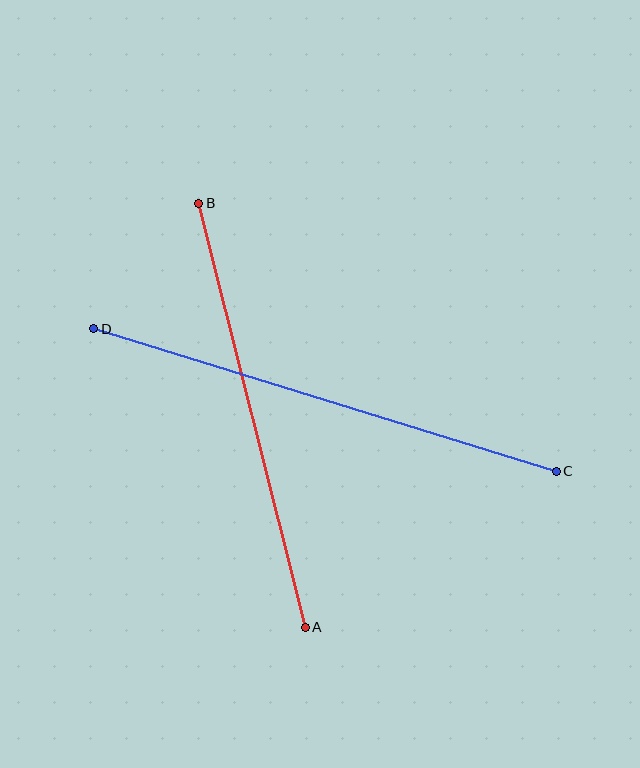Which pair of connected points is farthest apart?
Points C and D are farthest apart.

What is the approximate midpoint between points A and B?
The midpoint is at approximately (252, 415) pixels.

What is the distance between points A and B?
The distance is approximately 437 pixels.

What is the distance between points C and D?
The distance is approximately 484 pixels.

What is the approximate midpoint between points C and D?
The midpoint is at approximately (325, 400) pixels.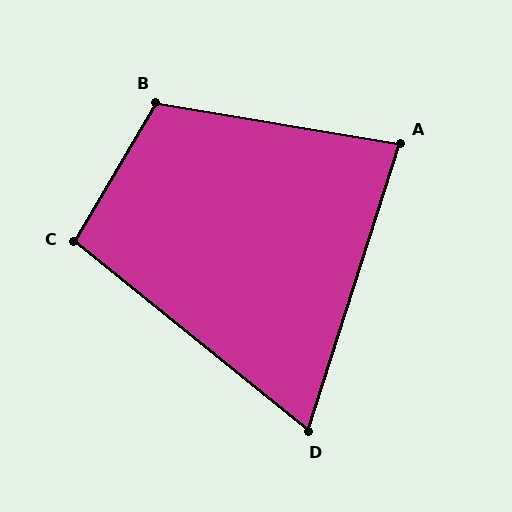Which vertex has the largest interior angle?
B, at approximately 111 degrees.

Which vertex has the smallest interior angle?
D, at approximately 69 degrees.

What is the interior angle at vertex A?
Approximately 82 degrees (acute).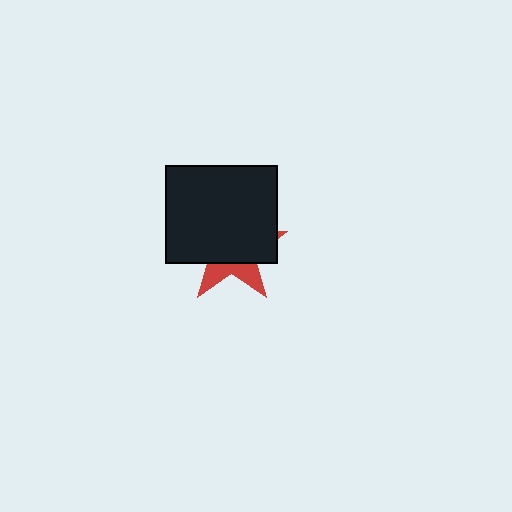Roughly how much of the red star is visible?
A small part of it is visible (roughly 31%).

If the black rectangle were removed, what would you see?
You would see the complete red star.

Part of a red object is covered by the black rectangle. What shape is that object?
It is a star.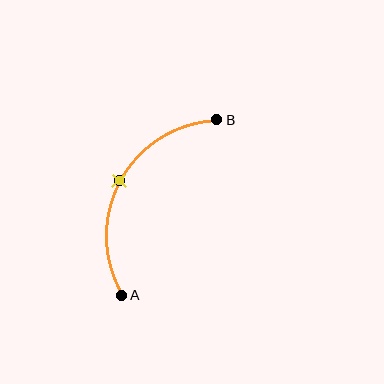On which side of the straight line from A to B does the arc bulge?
The arc bulges to the left of the straight line connecting A and B.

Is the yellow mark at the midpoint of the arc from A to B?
Yes. The yellow mark lies on the arc at equal arc-length from both A and B — it is the arc midpoint.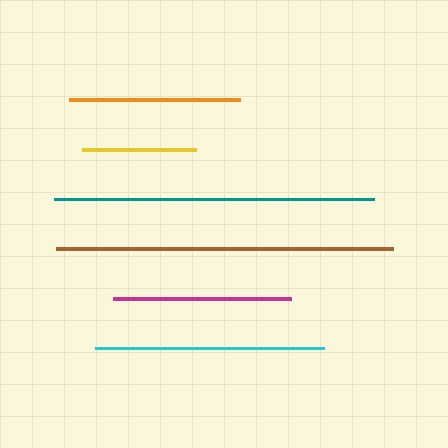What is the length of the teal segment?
The teal segment is approximately 320 pixels long.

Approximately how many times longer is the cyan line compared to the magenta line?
The cyan line is approximately 1.3 times the length of the magenta line.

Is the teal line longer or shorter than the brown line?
The brown line is longer than the teal line.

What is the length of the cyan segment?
The cyan segment is approximately 229 pixels long.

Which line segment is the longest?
The brown line is the longest at approximately 337 pixels.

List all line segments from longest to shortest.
From longest to shortest: brown, teal, cyan, magenta, orange, yellow.